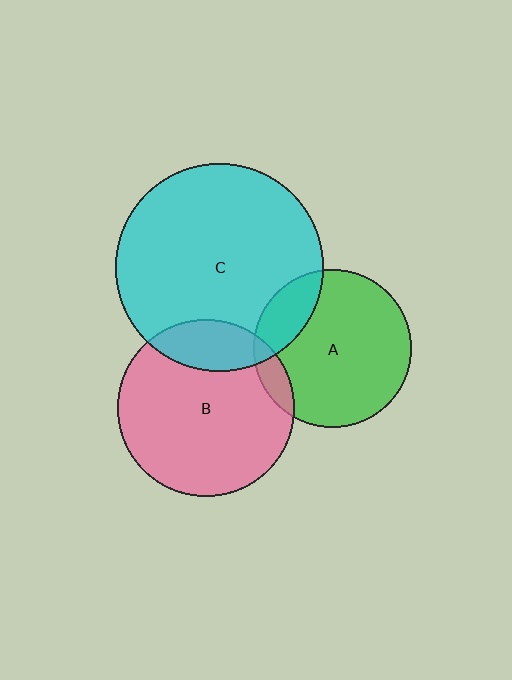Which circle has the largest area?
Circle C (cyan).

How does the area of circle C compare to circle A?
Approximately 1.7 times.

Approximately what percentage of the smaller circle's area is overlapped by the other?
Approximately 10%.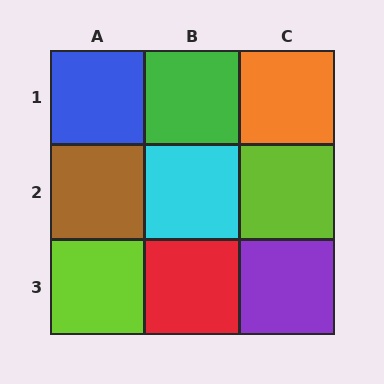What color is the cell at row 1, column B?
Green.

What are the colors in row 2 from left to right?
Brown, cyan, lime.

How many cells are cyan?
1 cell is cyan.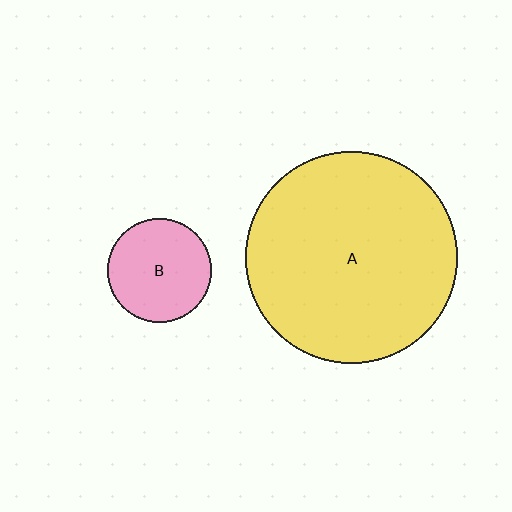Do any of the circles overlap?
No, none of the circles overlap.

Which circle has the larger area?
Circle A (yellow).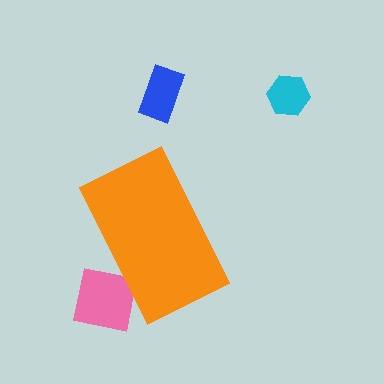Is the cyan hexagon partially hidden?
No, the cyan hexagon is fully visible.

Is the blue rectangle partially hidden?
No, the blue rectangle is fully visible.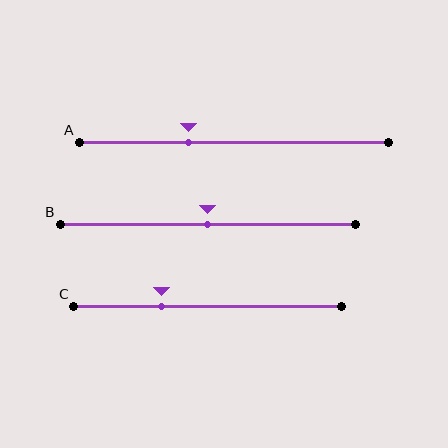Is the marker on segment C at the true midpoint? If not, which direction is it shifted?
No, the marker on segment C is shifted to the left by about 17% of the segment length.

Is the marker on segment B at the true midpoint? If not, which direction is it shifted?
Yes, the marker on segment B is at the true midpoint.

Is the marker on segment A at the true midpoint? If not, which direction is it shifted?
No, the marker on segment A is shifted to the left by about 15% of the segment length.